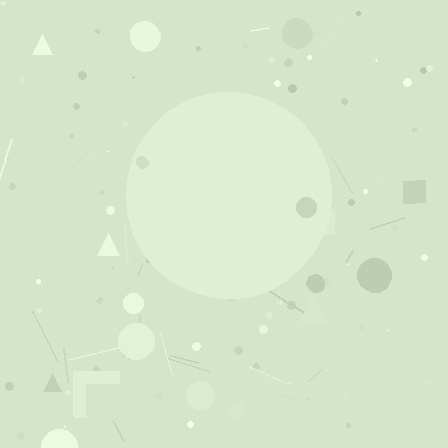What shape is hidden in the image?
A circle is hidden in the image.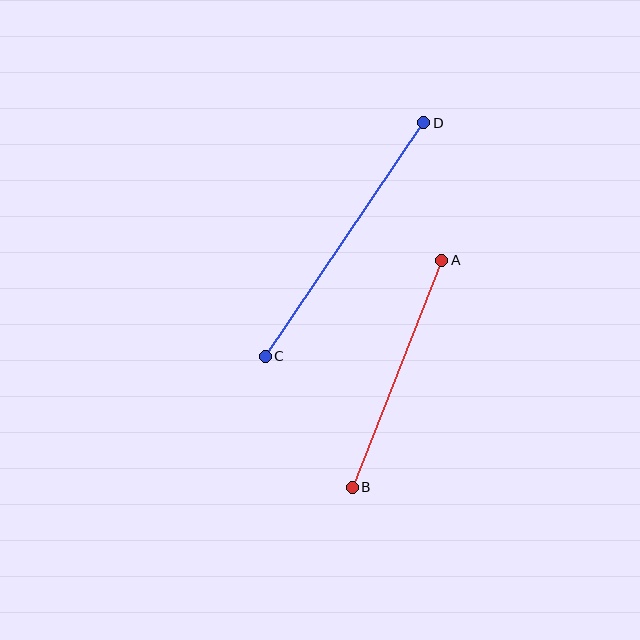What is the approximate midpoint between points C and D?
The midpoint is at approximately (345, 239) pixels.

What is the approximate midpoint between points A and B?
The midpoint is at approximately (397, 374) pixels.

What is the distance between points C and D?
The distance is approximately 283 pixels.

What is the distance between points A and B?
The distance is approximately 244 pixels.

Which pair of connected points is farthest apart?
Points C and D are farthest apart.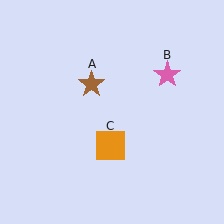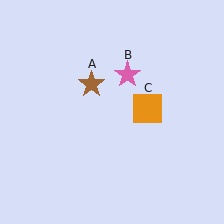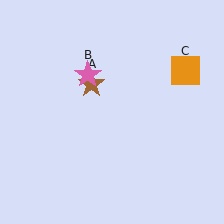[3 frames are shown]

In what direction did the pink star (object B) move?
The pink star (object B) moved left.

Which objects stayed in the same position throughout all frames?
Brown star (object A) remained stationary.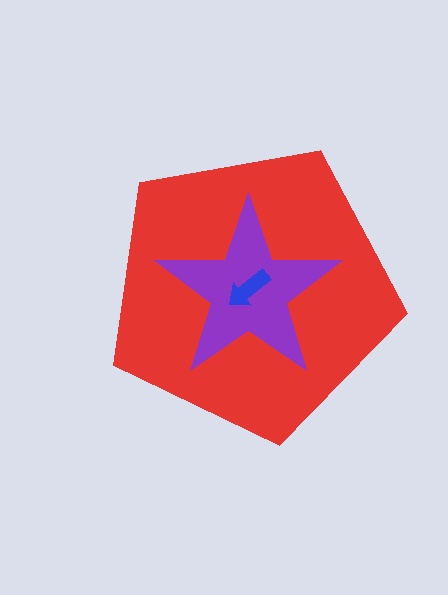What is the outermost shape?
The red pentagon.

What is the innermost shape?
The blue arrow.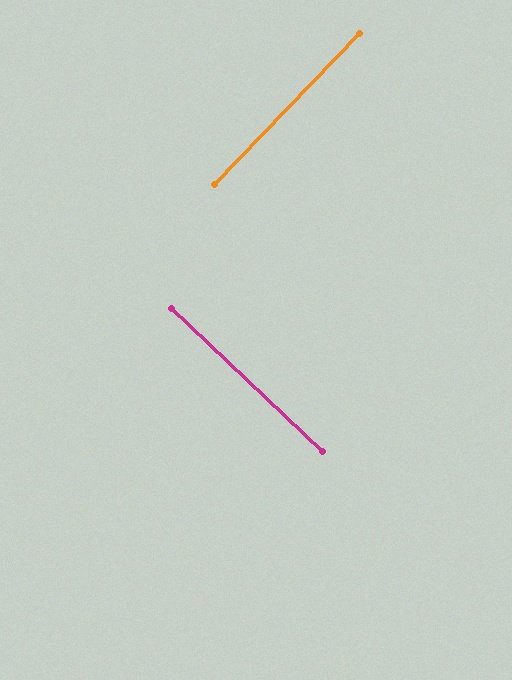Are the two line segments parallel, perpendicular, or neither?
Perpendicular — they meet at approximately 90°.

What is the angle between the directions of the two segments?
Approximately 90 degrees.